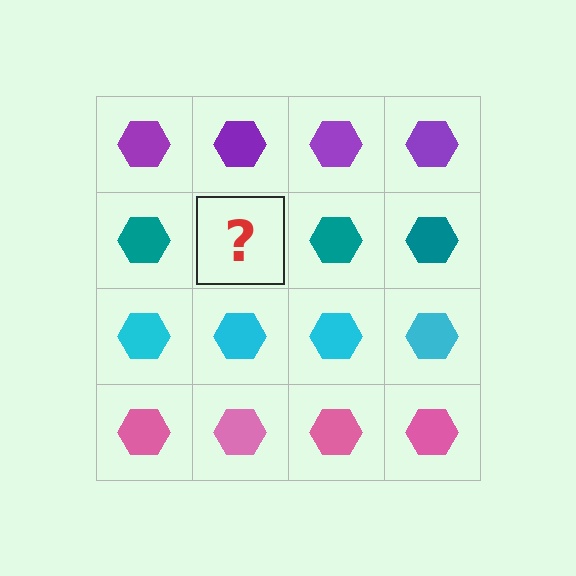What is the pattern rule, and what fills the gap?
The rule is that each row has a consistent color. The gap should be filled with a teal hexagon.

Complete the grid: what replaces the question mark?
The question mark should be replaced with a teal hexagon.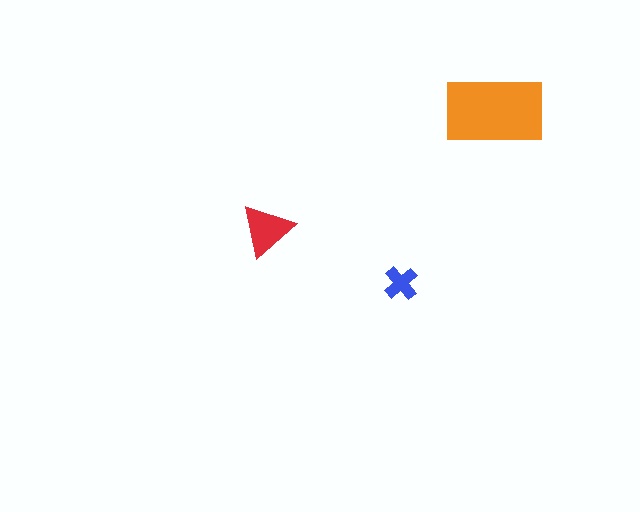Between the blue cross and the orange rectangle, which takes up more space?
The orange rectangle.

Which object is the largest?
The orange rectangle.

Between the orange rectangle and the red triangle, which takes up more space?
The orange rectangle.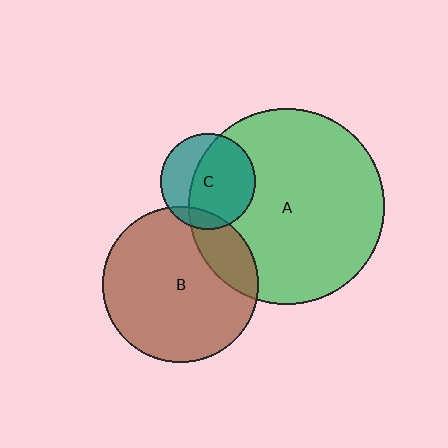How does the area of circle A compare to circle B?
Approximately 1.6 times.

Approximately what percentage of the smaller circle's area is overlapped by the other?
Approximately 65%.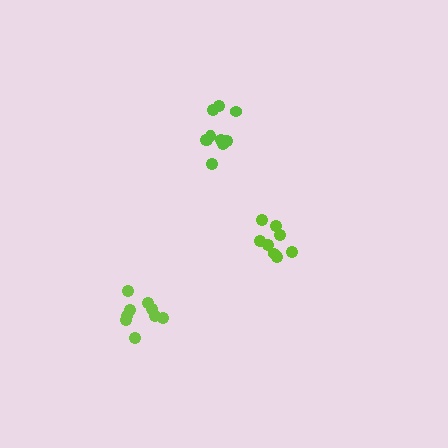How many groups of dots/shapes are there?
There are 3 groups.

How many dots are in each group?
Group 1: 8 dots, Group 2: 10 dots, Group 3: 9 dots (27 total).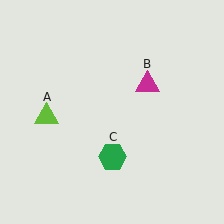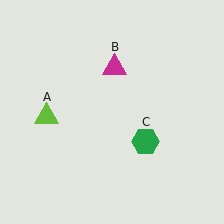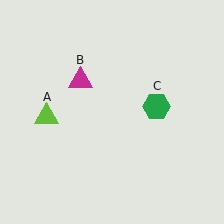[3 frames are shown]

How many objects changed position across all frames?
2 objects changed position: magenta triangle (object B), green hexagon (object C).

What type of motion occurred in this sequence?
The magenta triangle (object B), green hexagon (object C) rotated counterclockwise around the center of the scene.